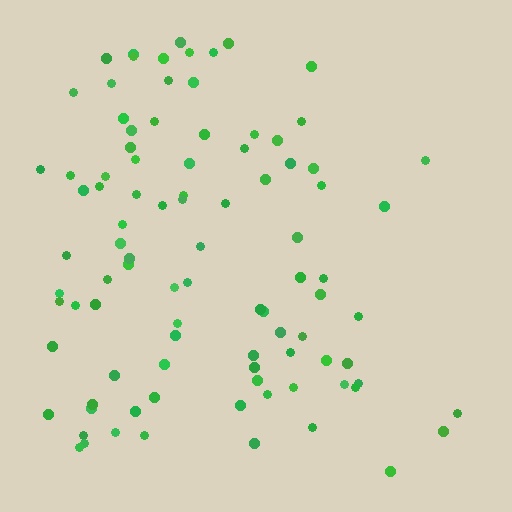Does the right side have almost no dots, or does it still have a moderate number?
Still a moderate number, just noticeably fewer than the left.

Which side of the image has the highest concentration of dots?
The left.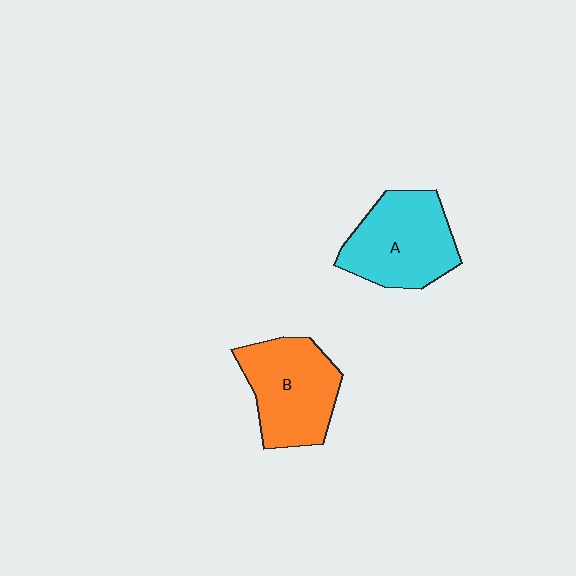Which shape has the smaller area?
Shape B (orange).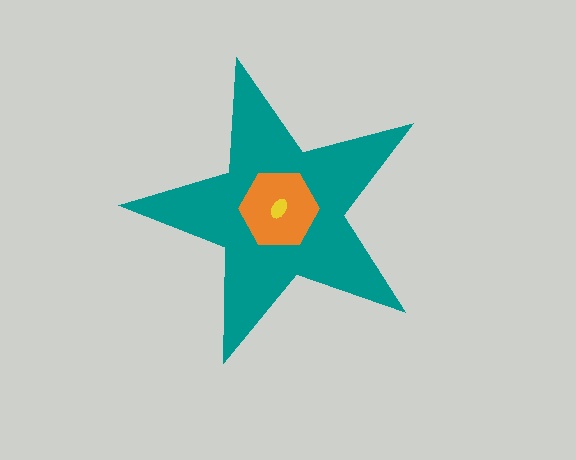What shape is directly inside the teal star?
The orange hexagon.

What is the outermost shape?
The teal star.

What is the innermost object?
The yellow ellipse.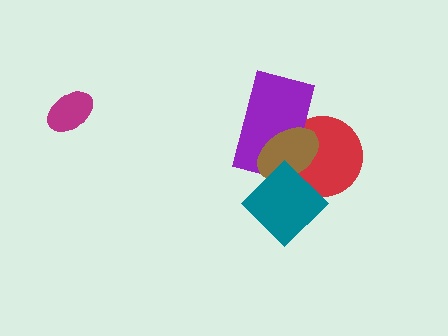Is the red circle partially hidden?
Yes, it is partially covered by another shape.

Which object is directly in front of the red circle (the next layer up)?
The purple rectangle is directly in front of the red circle.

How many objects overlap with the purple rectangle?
3 objects overlap with the purple rectangle.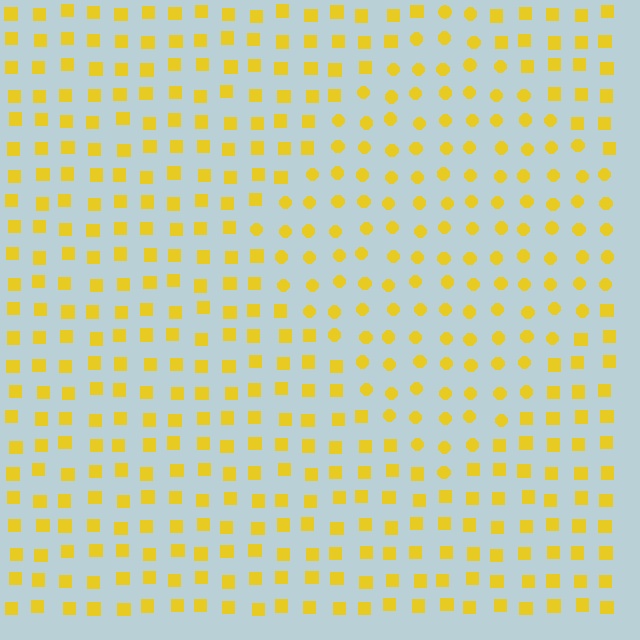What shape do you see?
I see a diamond.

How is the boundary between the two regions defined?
The boundary is defined by a change in element shape: circles inside vs. squares outside. All elements share the same color and spacing.